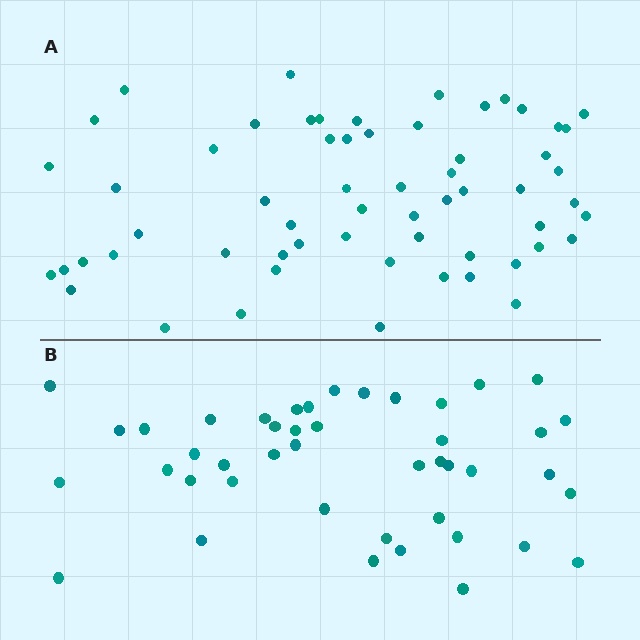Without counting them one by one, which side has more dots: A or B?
Region A (the top region) has more dots.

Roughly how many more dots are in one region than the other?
Region A has approximately 15 more dots than region B.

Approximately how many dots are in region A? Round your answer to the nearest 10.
About 60 dots.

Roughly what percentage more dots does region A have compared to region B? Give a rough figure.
About 35% more.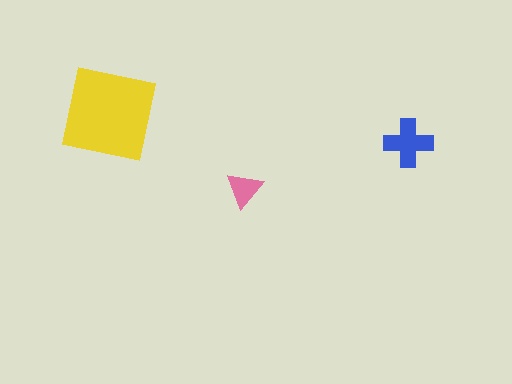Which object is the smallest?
The pink triangle.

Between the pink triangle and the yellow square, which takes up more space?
The yellow square.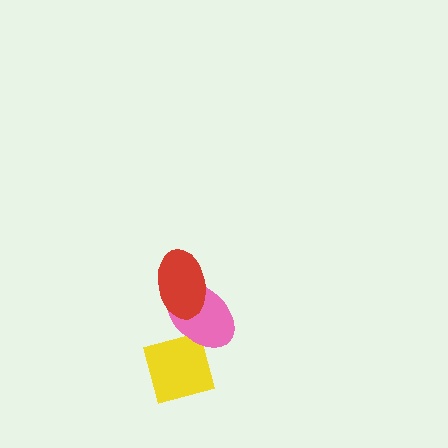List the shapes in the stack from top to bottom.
From top to bottom: the red ellipse, the pink ellipse, the yellow square.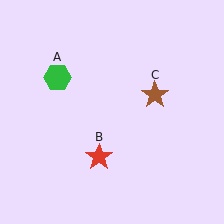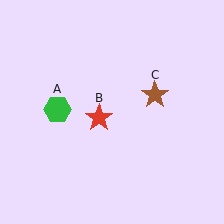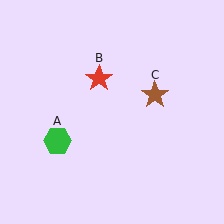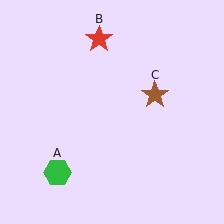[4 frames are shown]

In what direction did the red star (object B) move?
The red star (object B) moved up.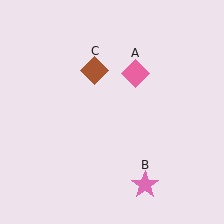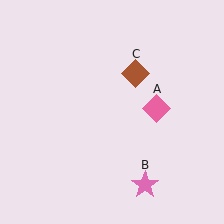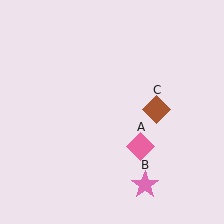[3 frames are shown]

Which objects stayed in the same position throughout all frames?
Pink star (object B) remained stationary.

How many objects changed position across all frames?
2 objects changed position: pink diamond (object A), brown diamond (object C).